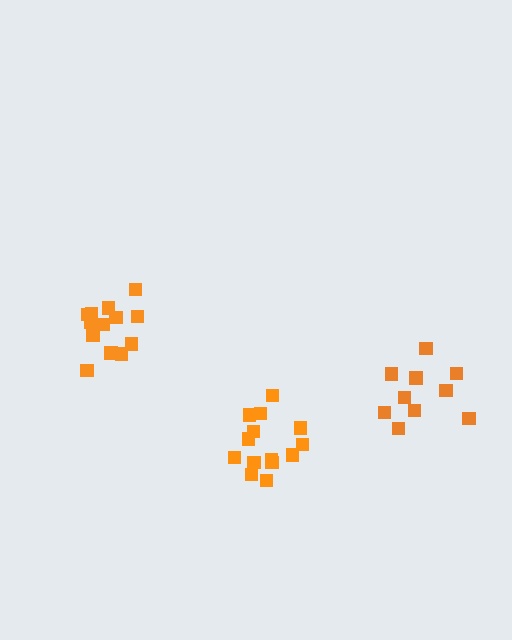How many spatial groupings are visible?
There are 3 spatial groupings.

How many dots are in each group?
Group 1: 14 dots, Group 2: 10 dots, Group 3: 13 dots (37 total).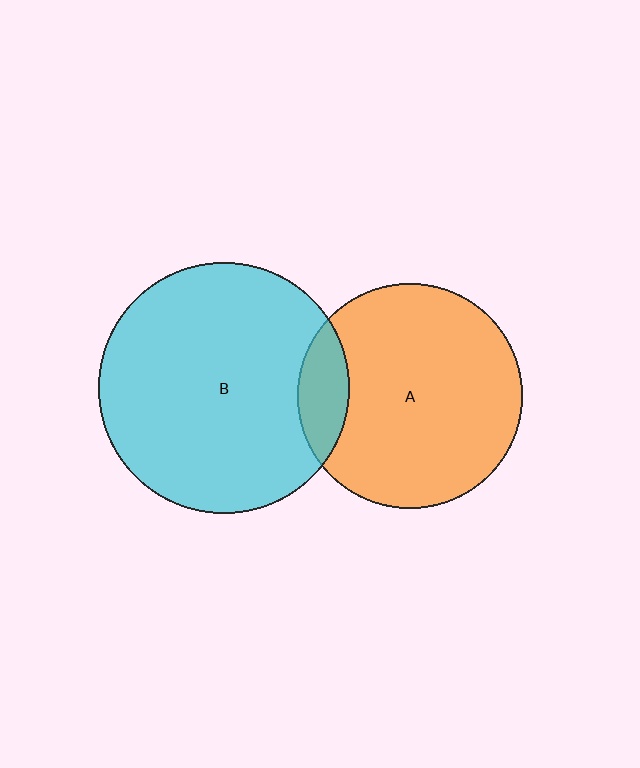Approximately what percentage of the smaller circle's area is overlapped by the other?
Approximately 15%.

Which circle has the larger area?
Circle B (cyan).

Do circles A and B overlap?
Yes.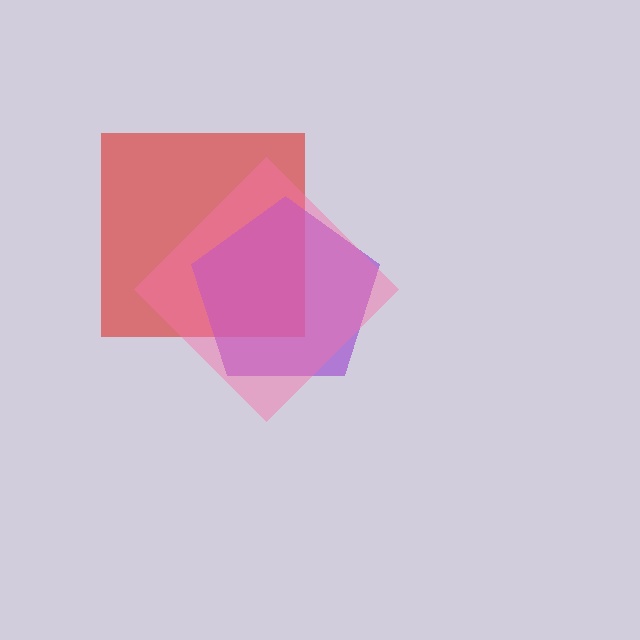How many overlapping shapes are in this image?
There are 3 overlapping shapes in the image.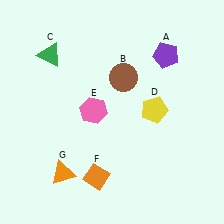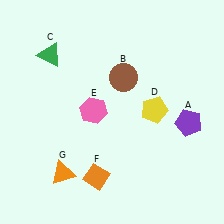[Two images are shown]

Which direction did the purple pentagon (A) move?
The purple pentagon (A) moved down.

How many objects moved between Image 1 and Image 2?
1 object moved between the two images.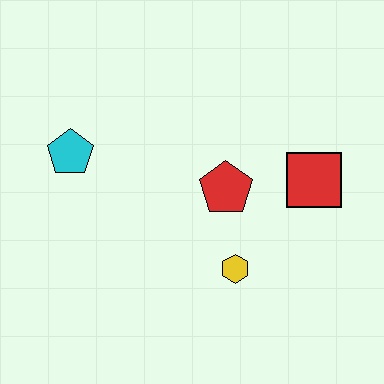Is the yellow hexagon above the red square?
No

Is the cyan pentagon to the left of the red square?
Yes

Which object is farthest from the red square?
The cyan pentagon is farthest from the red square.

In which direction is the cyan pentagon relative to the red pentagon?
The cyan pentagon is to the left of the red pentagon.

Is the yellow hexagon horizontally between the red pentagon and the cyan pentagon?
No